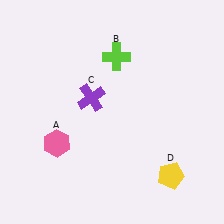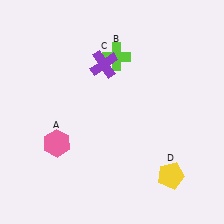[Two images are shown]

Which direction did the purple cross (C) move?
The purple cross (C) moved up.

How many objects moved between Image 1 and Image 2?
1 object moved between the two images.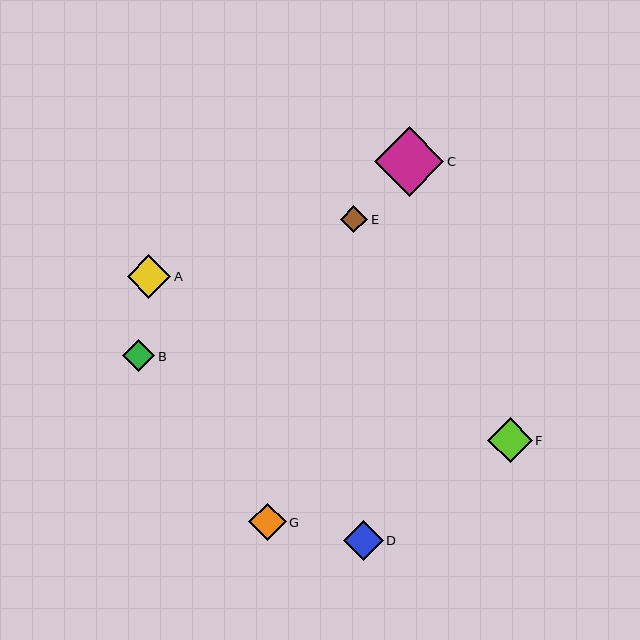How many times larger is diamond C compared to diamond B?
Diamond C is approximately 2.1 times the size of diamond B.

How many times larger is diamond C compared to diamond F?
Diamond C is approximately 1.6 times the size of diamond F.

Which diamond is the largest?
Diamond C is the largest with a size of approximately 69 pixels.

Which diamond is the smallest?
Diamond E is the smallest with a size of approximately 28 pixels.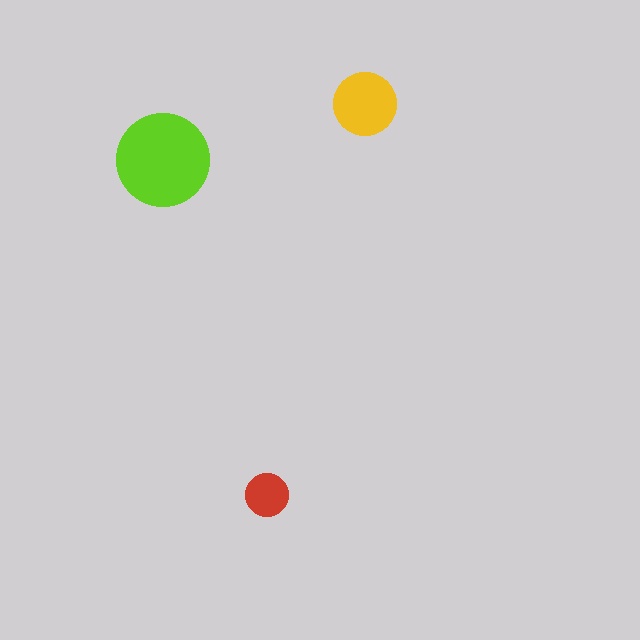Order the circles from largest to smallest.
the lime one, the yellow one, the red one.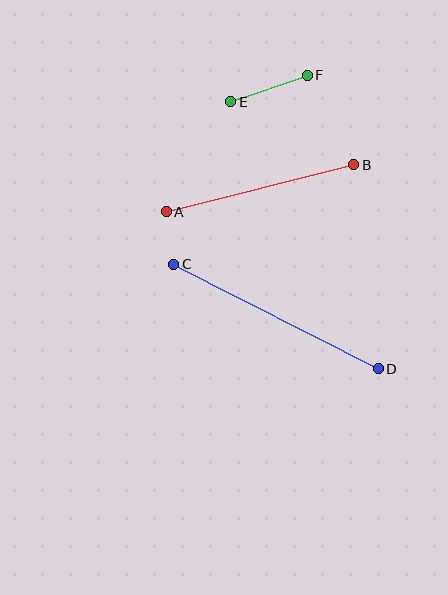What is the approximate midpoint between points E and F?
The midpoint is at approximately (269, 89) pixels.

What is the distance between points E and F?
The distance is approximately 81 pixels.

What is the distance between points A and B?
The distance is approximately 193 pixels.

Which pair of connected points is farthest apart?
Points C and D are farthest apart.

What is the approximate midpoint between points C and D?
The midpoint is at approximately (276, 317) pixels.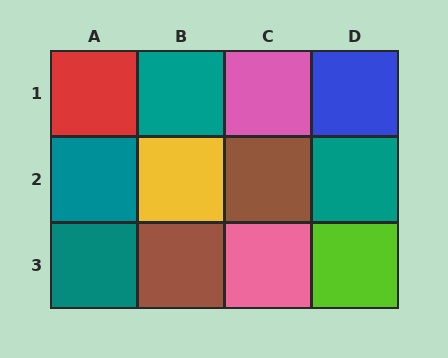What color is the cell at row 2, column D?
Teal.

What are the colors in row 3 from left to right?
Teal, brown, pink, lime.